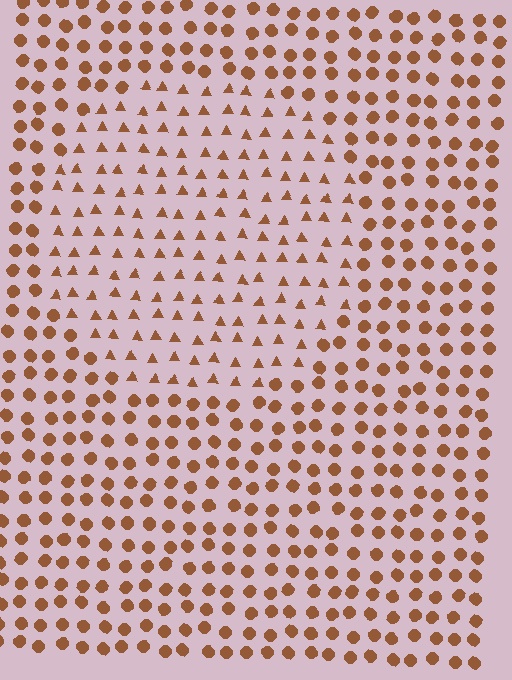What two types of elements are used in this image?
The image uses triangles inside the circle region and circles outside it.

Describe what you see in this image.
The image is filled with small brown elements arranged in a uniform grid. A circle-shaped region contains triangles, while the surrounding area contains circles. The boundary is defined purely by the change in element shape.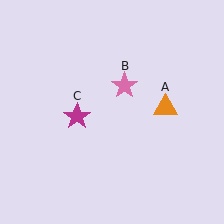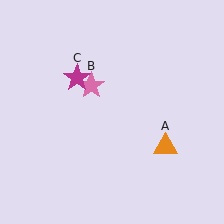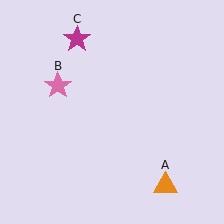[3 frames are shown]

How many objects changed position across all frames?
3 objects changed position: orange triangle (object A), pink star (object B), magenta star (object C).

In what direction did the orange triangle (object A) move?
The orange triangle (object A) moved down.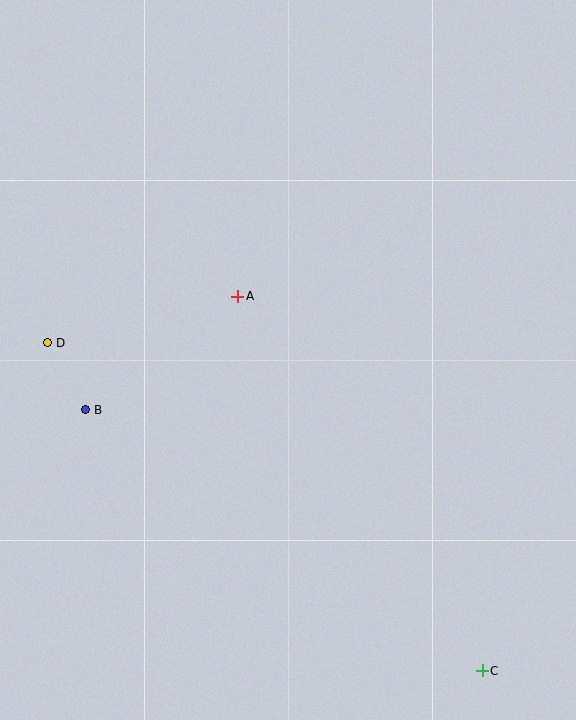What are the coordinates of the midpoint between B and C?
The midpoint between B and C is at (284, 540).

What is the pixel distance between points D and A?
The distance between D and A is 196 pixels.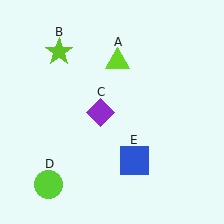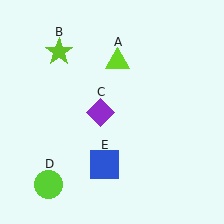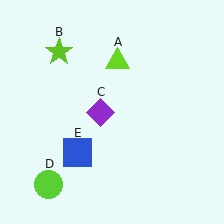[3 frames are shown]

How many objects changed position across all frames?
1 object changed position: blue square (object E).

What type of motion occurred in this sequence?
The blue square (object E) rotated clockwise around the center of the scene.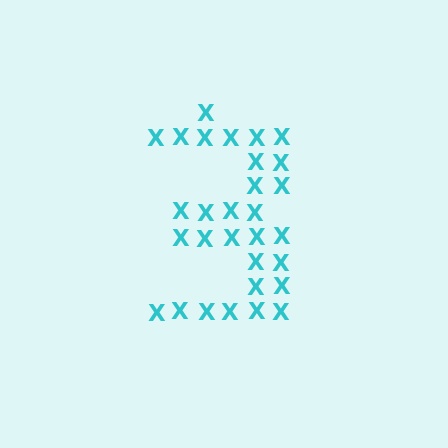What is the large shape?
The large shape is the digit 3.